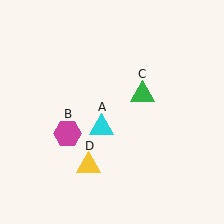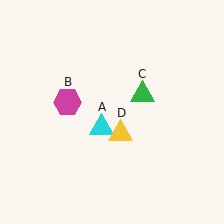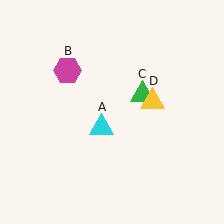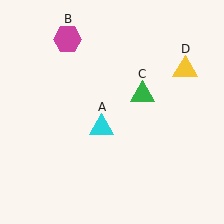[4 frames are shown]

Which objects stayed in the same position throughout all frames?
Cyan triangle (object A) and green triangle (object C) remained stationary.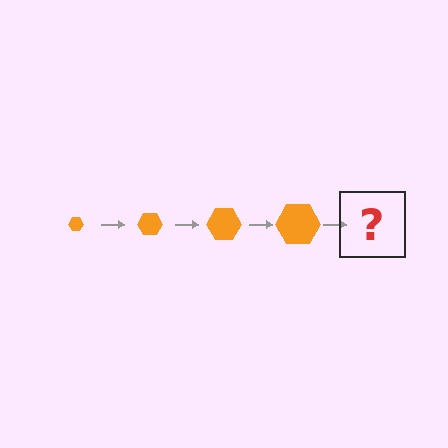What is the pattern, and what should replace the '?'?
The pattern is that the hexagon gets progressively larger each step. The '?' should be an orange hexagon, larger than the previous one.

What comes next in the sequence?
The next element should be an orange hexagon, larger than the previous one.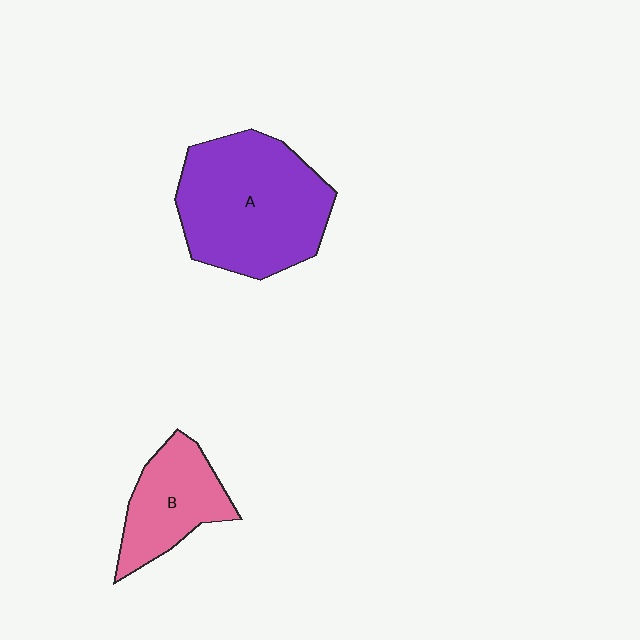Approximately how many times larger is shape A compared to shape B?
Approximately 1.9 times.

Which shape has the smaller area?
Shape B (pink).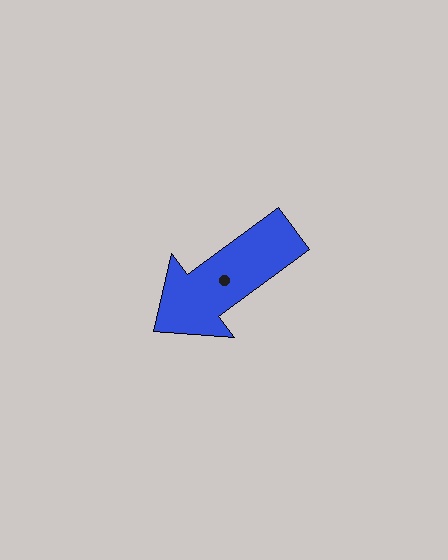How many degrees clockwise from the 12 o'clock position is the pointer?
Approximately 233 degrees.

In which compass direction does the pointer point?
Southwest.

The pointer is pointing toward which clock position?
Roughly 8 o'clock.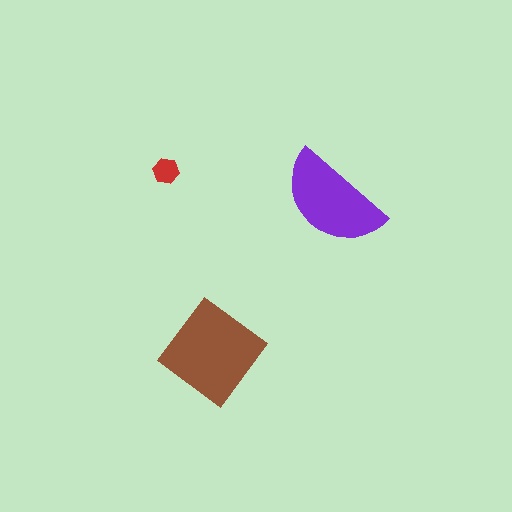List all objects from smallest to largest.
The red hexagon, the purple semicircle, the brown diamond.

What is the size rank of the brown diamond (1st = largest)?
1st.